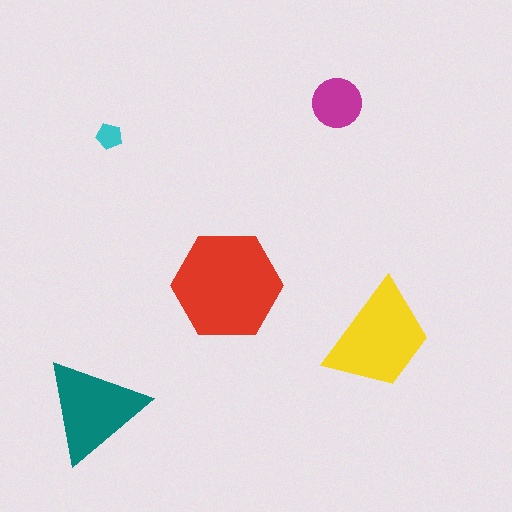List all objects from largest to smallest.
The red hexagon, the yellow trapezoid, the teal triangle, the magenta circle, the cyan pentagon.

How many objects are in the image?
There are 5 objects in the image.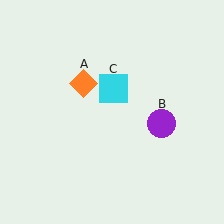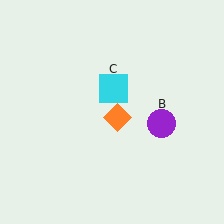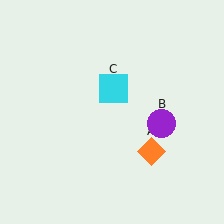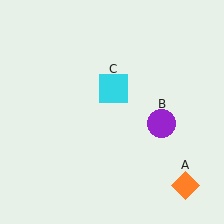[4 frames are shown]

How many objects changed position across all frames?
1 object changed position: orange diamond (object A).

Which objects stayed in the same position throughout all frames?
Purple circle (object B) and cyan square (object C) remained stationary.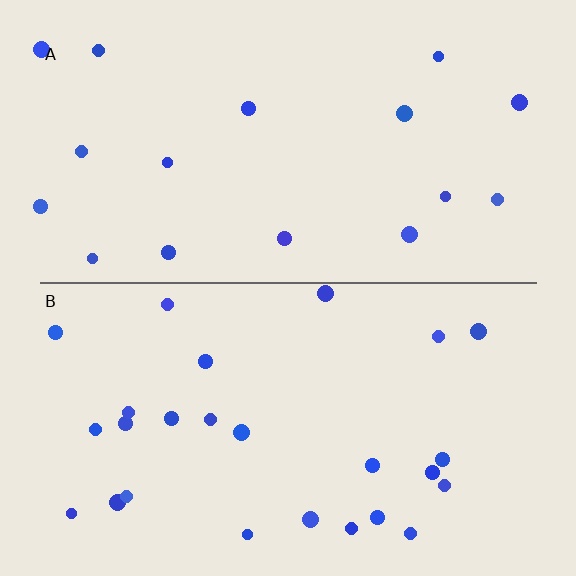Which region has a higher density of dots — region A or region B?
B (the bottom).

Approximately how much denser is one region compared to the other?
Approximately 1.5× — region B over region A.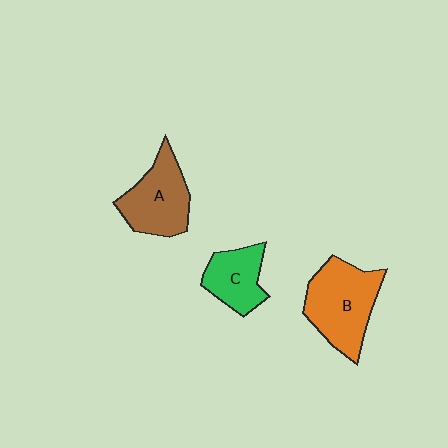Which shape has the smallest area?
Shape C (green).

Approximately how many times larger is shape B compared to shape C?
Approximately 1.7 times.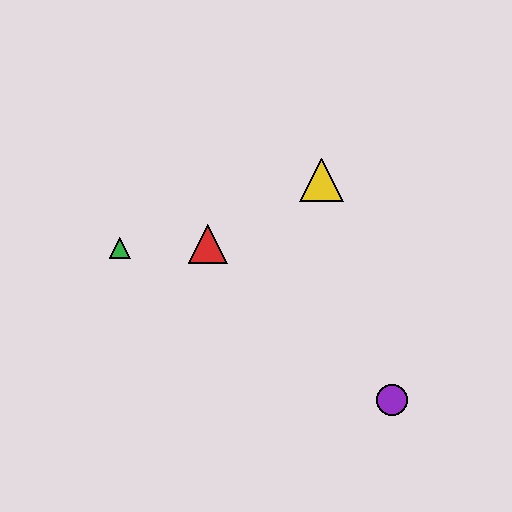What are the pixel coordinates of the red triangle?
The red triangle is at (208, 244).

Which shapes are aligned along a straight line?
The red triangle, the blue triangle, the yellow triangle are aligned along a straight line.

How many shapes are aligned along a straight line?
3 shapes (the red triangle, the blue triangle, the yellow triangle) are aligned along a straight line.